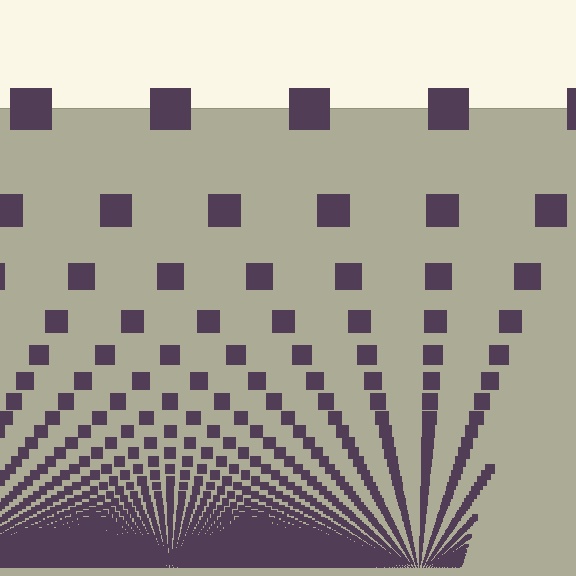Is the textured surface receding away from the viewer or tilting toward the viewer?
The surface appears to tilt toward the viewer. Texture elements get larger and sparser toward the top.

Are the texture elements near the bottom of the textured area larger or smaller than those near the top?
Smaller. The gradient is inverted — elements near the bottom are smaller and denser.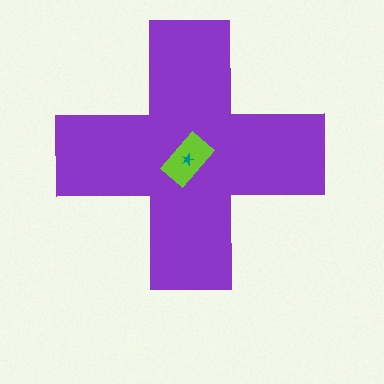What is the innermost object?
The teal star.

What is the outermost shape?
The purple cross.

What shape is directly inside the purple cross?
The lime rectangle.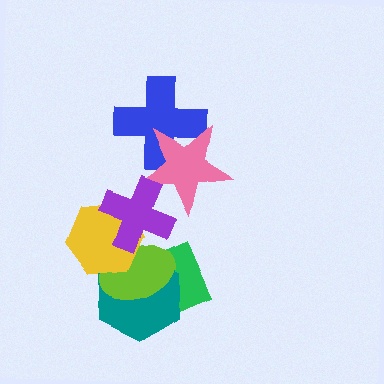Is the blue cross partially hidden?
Yes, it is partially covered by another shape.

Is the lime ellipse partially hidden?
Yes, it is partially covered by another shape.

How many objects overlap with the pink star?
2 objects overlap with the pink star.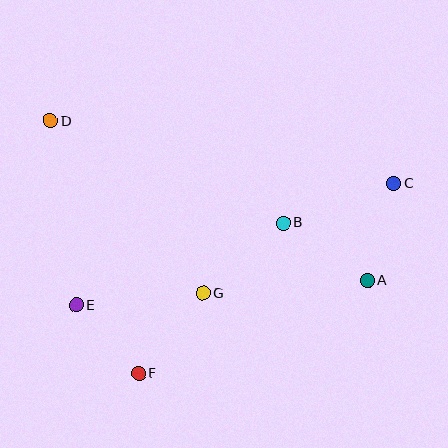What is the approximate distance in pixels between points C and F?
The distance between C and F is approximately 318 pixels.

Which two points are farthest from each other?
Points A and D are farthest from each other.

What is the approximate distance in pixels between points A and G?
The distance between A and G is approximately 165 pixels.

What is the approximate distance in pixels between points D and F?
The distance between D and F is approximately 267 pixels.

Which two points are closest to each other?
Points E and F are closest to each other.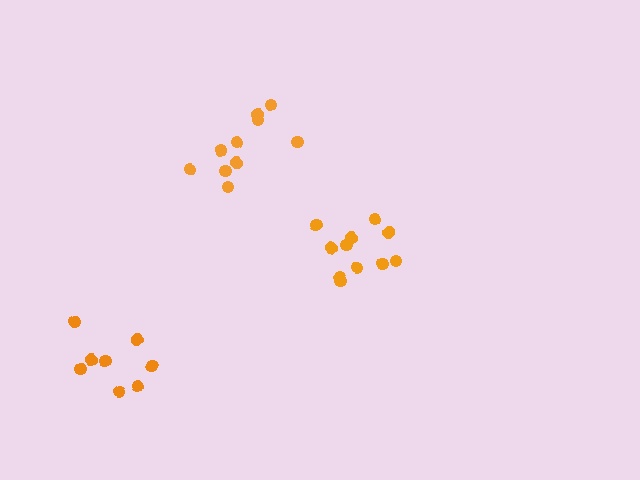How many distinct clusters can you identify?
There are 3 distinct clusters.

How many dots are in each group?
Group 1: 11 dots, Group 2: 8 dots, Group 3: 10 dots (29 total).